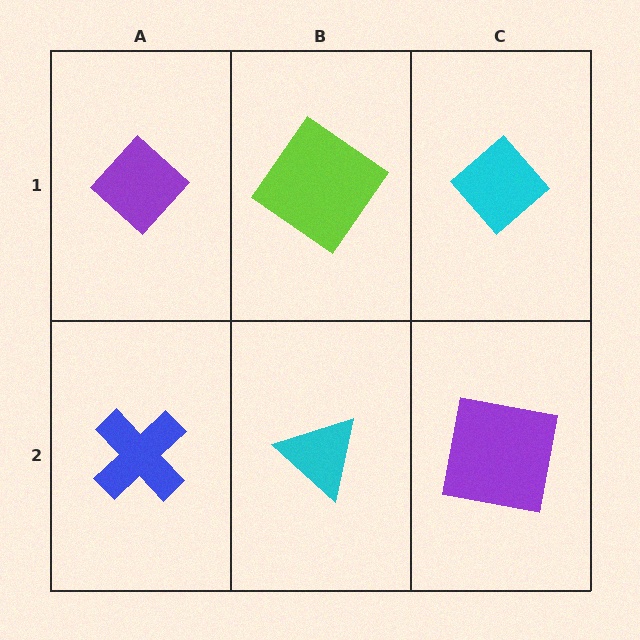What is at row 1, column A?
A purple diamond.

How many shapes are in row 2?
3 shapes.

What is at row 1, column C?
A cyan diamond.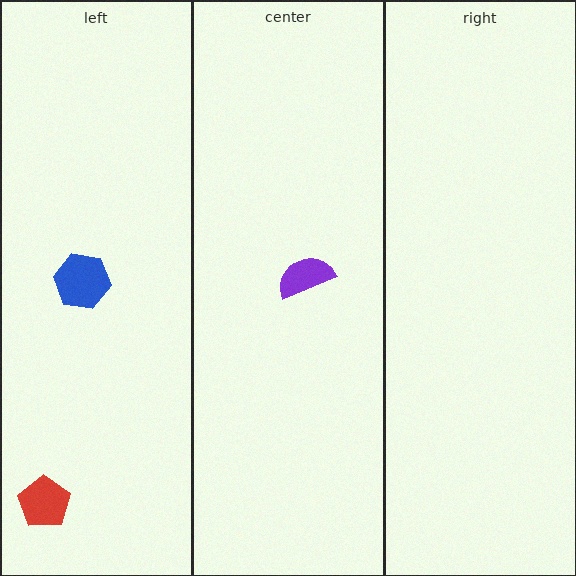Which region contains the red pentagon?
The left region.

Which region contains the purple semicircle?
The center region.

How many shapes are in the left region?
2.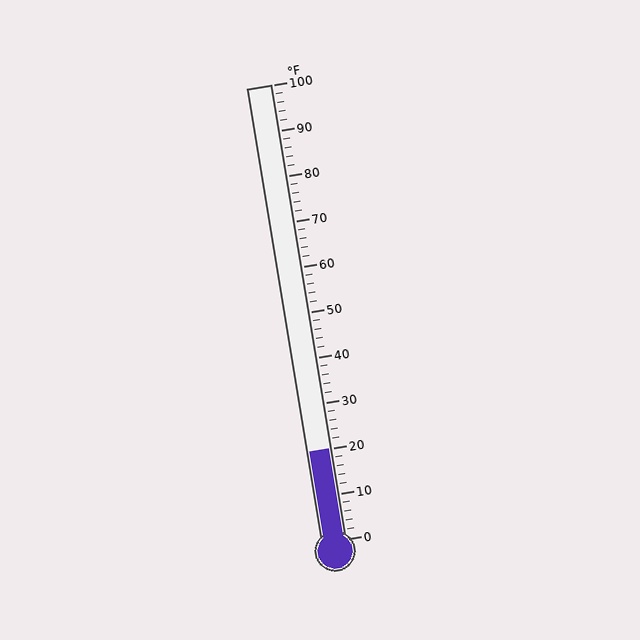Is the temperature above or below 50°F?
The temperature is below 50°F.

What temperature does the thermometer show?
The thermometer shows approximately 20°F.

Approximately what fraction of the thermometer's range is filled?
The thermometer is filled to approximately 20% of its range.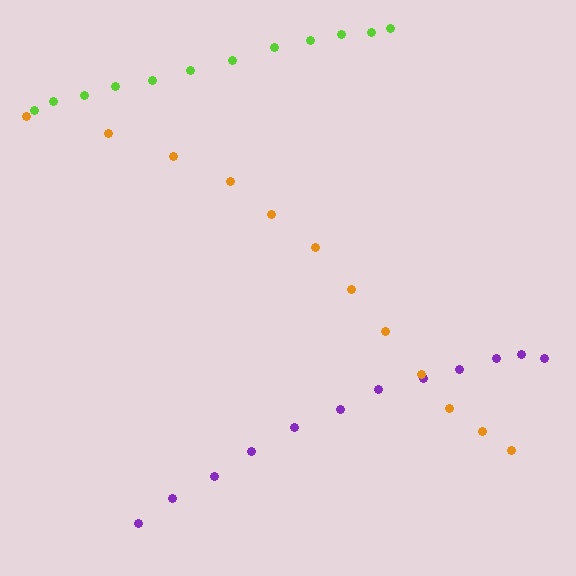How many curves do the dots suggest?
There are 3 distinct paths.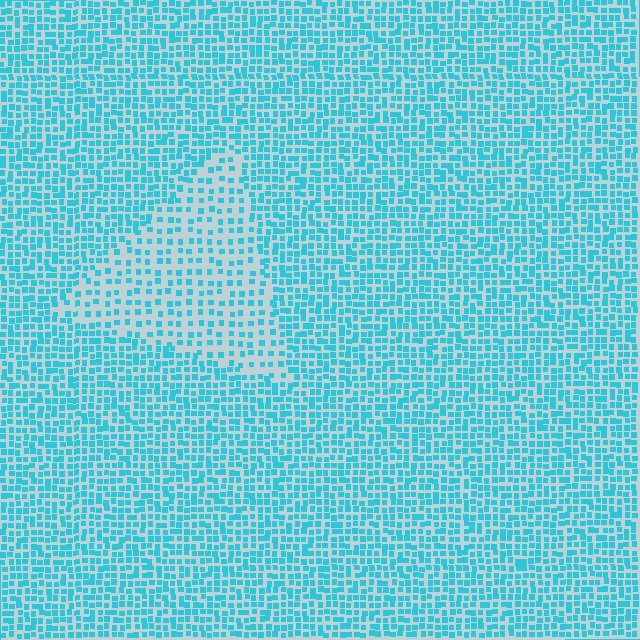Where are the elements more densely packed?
The elements are more densely packed outside the triangle boundary.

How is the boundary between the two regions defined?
The boundary is defined by a change in element density (approximately 2.0x ratio). All elements are the same color, size, and shape.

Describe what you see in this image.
The image contains small cyan elements arranged at two different densities. A triangle-shaped region is visible where the elements are less densely packed than the surrounding area.